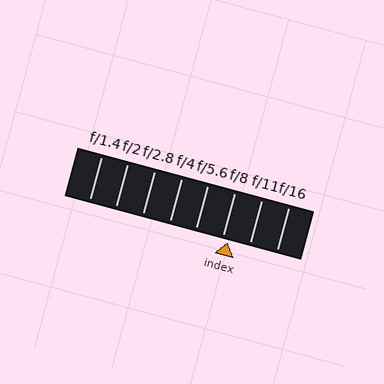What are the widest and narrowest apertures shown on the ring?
The widest aperture shown is f/1.4 and the narrowest is f/16.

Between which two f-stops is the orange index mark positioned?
The index mark is between f/8 and f/11.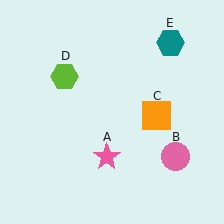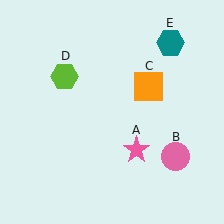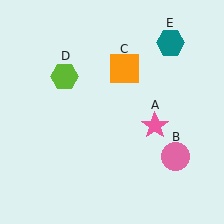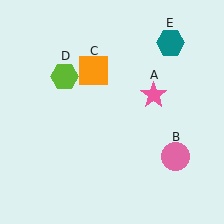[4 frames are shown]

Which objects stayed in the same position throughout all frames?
Pink circle (object B) and lime hexagon (object D) and teal hexagon (object E) remained stationary.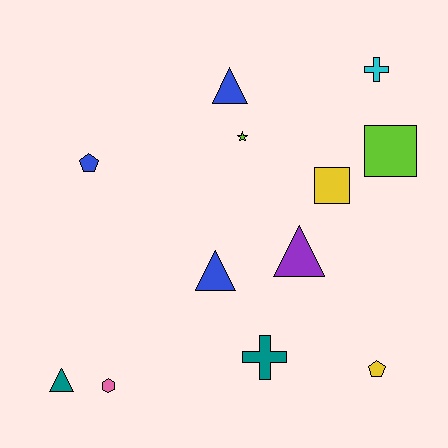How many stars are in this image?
There is 1 star.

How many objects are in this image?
There are 12 objects.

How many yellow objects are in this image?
There are 2 yellow objects.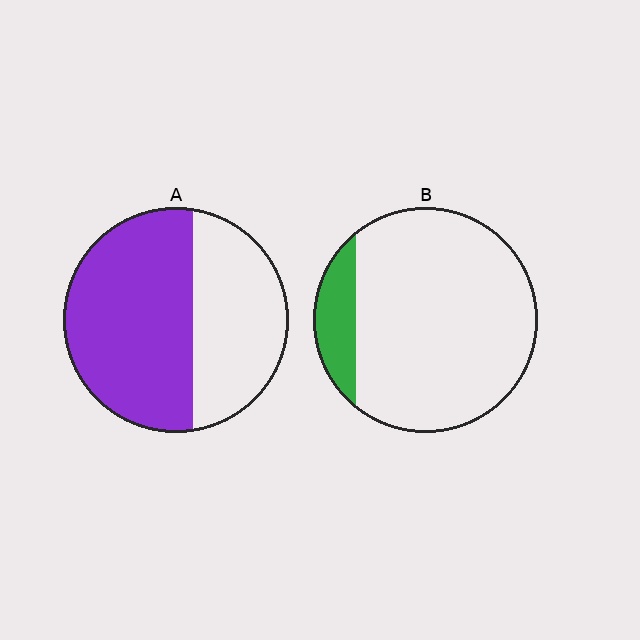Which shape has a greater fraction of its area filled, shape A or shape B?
Shape A.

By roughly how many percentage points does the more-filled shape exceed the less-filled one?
By roughly 45 percentage points (A over B).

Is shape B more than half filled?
No.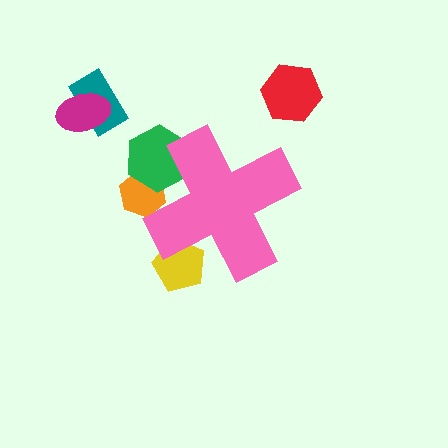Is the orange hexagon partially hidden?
Yes, the orange hexagon is partially hidden behind the pink cross.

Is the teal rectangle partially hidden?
No, the teal rectangle is fully visible.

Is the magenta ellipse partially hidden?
No, the magenta ellipse is fully visible.